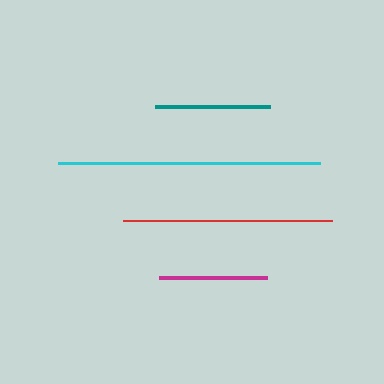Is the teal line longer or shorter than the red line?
The red line is longer than the teal line.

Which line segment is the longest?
The cyan line is the longest at approximately 262 pixels.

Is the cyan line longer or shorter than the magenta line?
The cyan line is longer than the magenta line.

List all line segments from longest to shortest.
From longest to shortest: cyan, red, teal, magenta.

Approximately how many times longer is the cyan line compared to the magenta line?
The cyan line is approximately 2.4 times the length of the magenta line.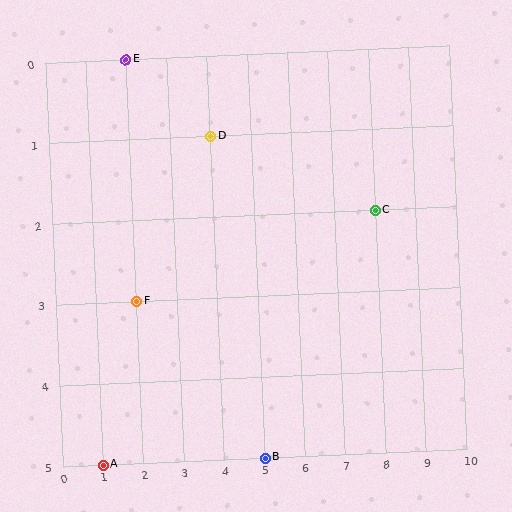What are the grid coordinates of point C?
Point C is at grid coordinates (8, 2).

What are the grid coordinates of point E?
Point E is at grid coordinates (2, 0).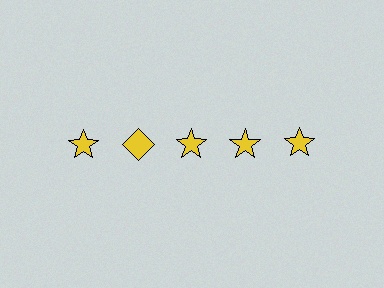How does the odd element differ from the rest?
It has a different shape: diamond instead of star.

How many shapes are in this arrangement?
There are 5 shapes arranged in a grid pattern.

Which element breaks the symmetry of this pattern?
The yellow diamond in the top row, second from left column breaks the symmetry. All other shapes are yellow stars.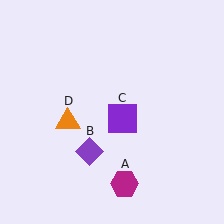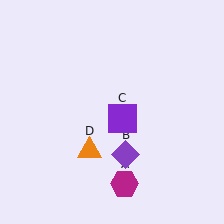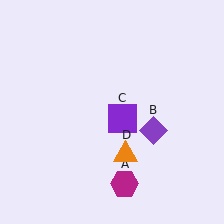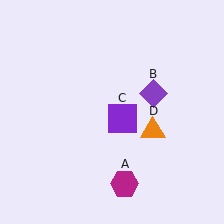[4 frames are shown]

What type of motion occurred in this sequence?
The purple diamond (object B), orange triangle (object D) rotated counterclockwise around the center of the scene.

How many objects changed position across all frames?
2 objects changed position: purple diamond (object B), orange triangle (object D).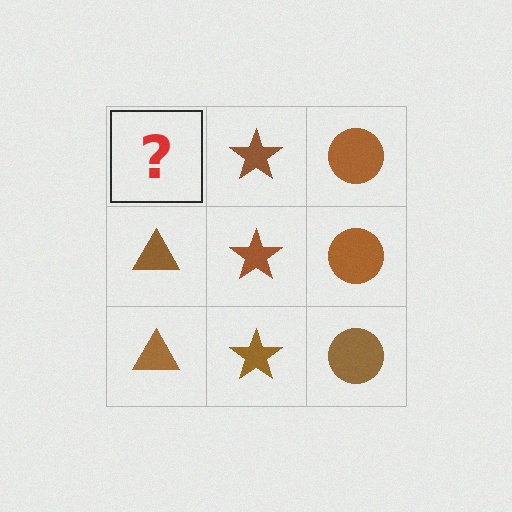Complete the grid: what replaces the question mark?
The question mark should be replaced with a brown triangle.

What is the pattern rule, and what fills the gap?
The rule is that each column has a consistent shape. The gap should be filled with a brown triangle.